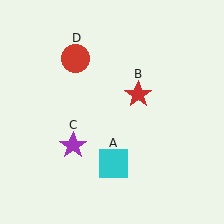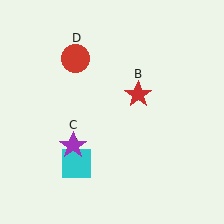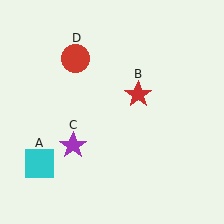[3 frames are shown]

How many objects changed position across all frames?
1 object changed position: cyan square (object A).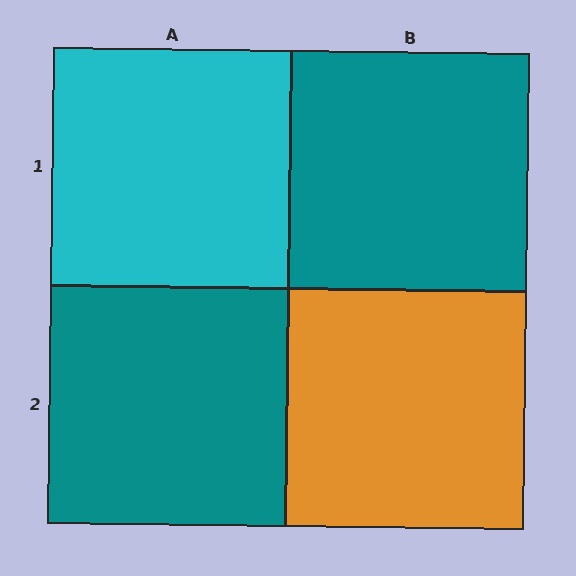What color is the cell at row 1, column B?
Teal.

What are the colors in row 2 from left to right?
Teal, orange.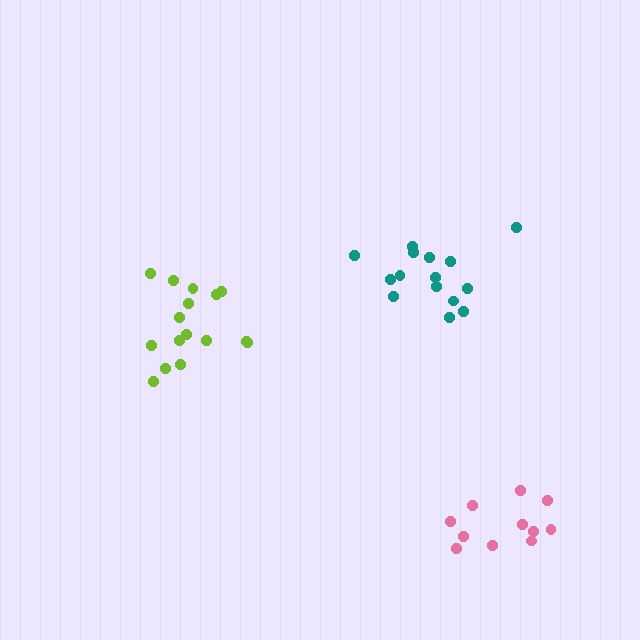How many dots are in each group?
Group 1: 16 dots, Group 2: 11 dots, Group 3: 15 dots (42 total).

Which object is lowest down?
The pink cluster is bottommost.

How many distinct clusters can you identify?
There are 3 distinct clusters.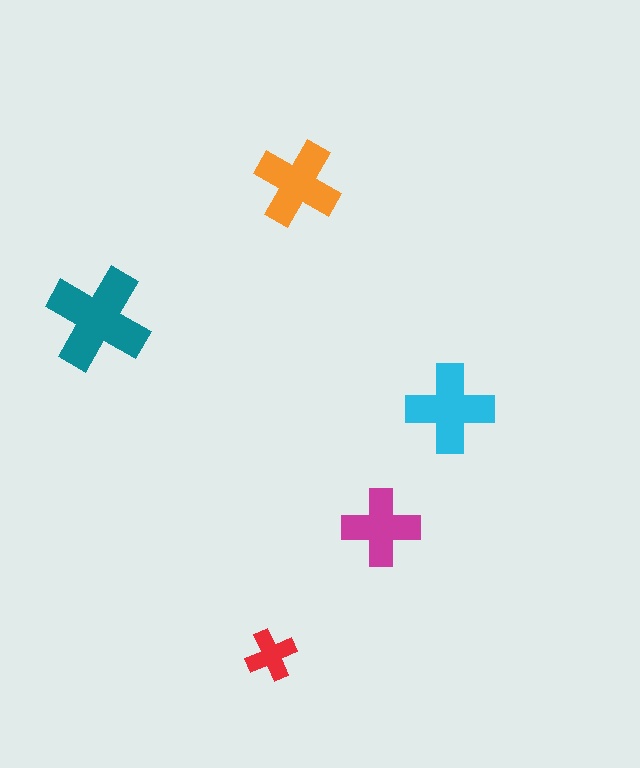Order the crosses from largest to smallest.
the teal one, the cyan one, the orange one, the magenta one, the red one.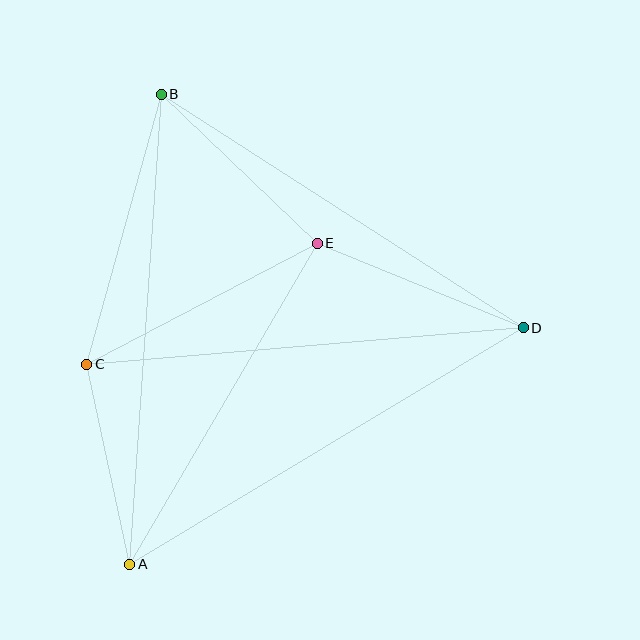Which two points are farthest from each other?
Points A and B are farthest from each other.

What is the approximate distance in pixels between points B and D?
The distance between B and D is approximately 431 pixels.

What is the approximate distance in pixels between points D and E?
The distance between D and E is approximately 223 pixels.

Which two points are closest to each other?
Points A and C are closest to each other.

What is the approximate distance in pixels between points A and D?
The distance between A and D is approximately 459 pixels.